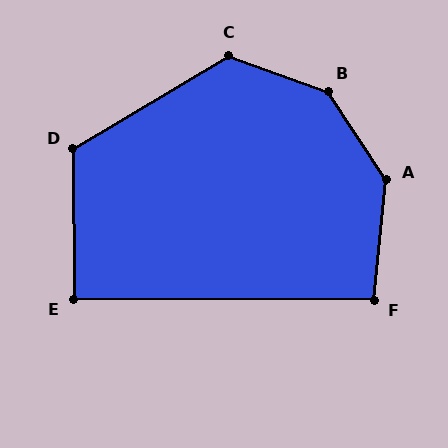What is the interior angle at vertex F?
Approximately 96 degrees (obtuse).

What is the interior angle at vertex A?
Approximately 141 degrees (obtuse).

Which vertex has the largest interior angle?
B, at approximately 143 degrees.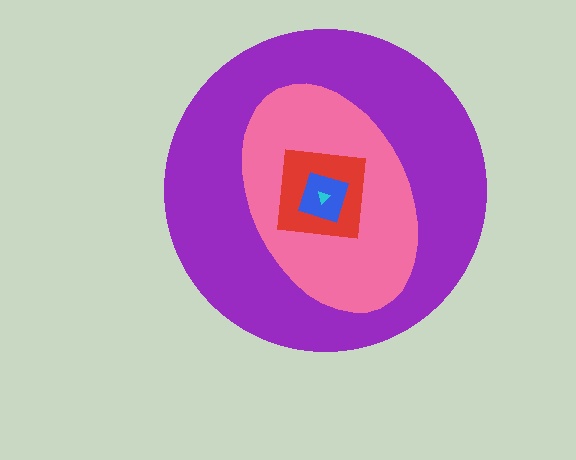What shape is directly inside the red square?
The blue diamond.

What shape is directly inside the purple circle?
The pink ellipse.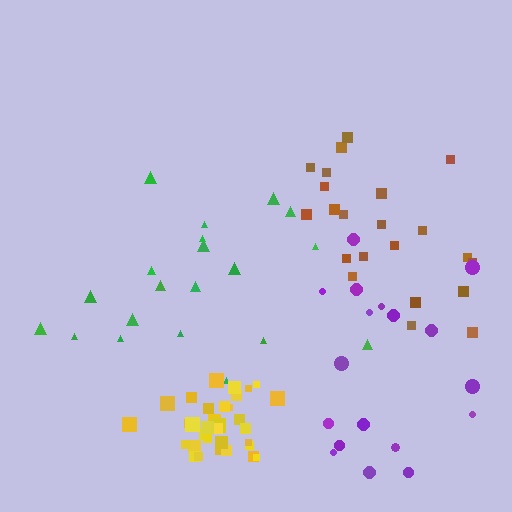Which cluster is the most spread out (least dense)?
Purple.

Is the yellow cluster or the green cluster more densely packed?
Yellow.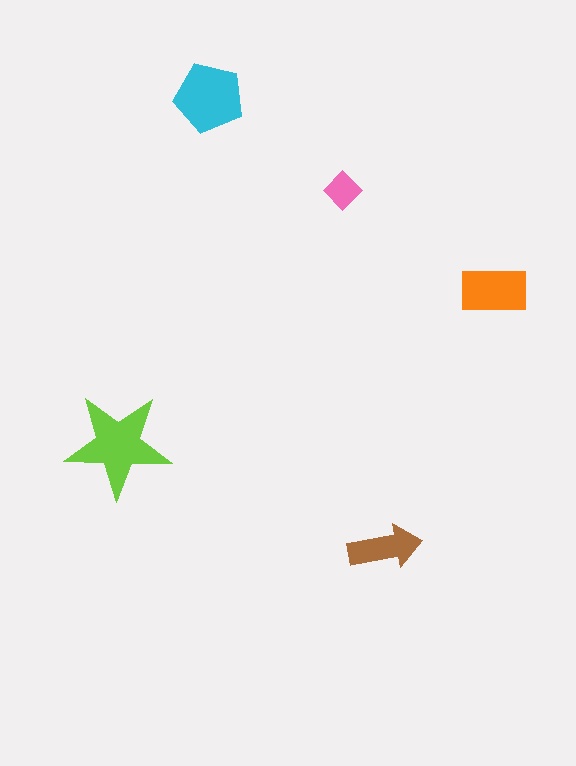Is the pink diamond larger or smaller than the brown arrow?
Smaller.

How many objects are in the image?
There are 5 objects in the image.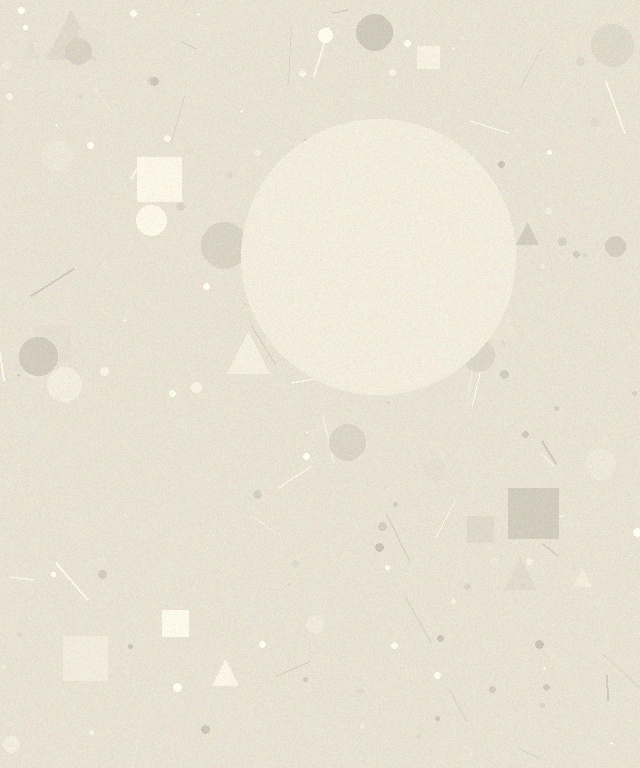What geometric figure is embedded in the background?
A circle is embedded in the background.